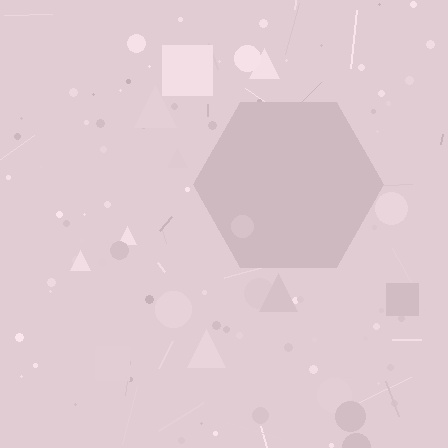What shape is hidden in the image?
A hexagon is hidden in the image.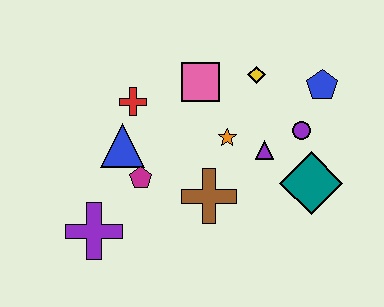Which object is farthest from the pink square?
The purple cross is farthest from the pink square.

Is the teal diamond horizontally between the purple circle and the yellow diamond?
No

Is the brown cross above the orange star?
No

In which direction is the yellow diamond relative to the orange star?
The yellow diamond is above the orange star.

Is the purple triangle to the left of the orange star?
No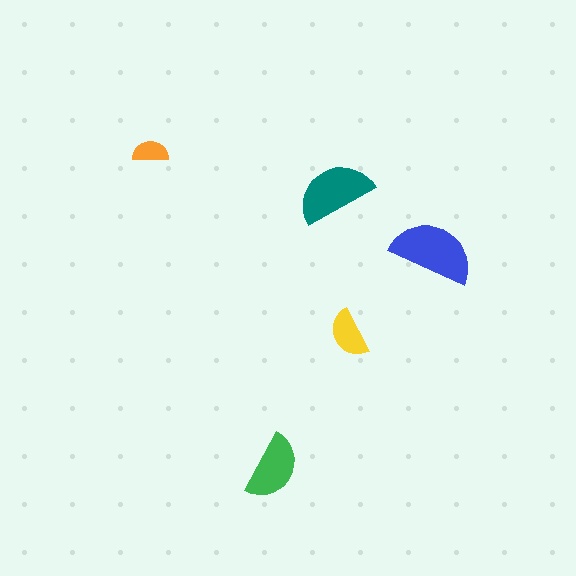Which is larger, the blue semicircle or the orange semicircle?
The blue one.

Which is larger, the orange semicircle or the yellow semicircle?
The yellow one.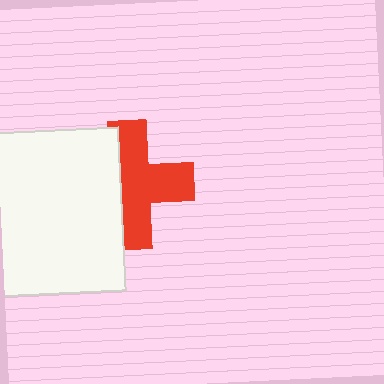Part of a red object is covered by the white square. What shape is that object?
It is a cross.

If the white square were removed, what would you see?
You would see the complete red cross.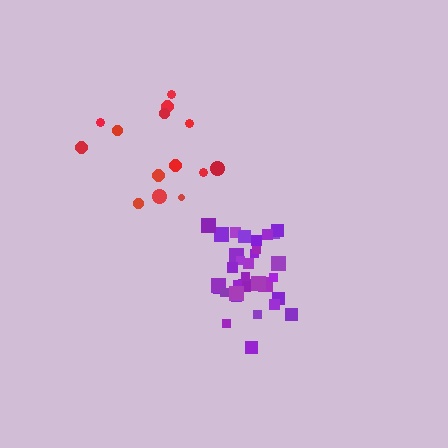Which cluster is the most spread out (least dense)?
Red.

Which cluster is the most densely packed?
Purple.